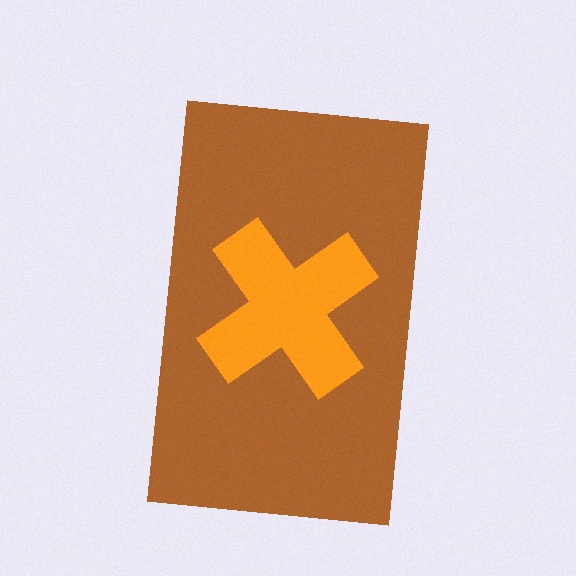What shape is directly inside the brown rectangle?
The orange cross.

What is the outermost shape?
The brown rectangle.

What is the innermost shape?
The orange cross.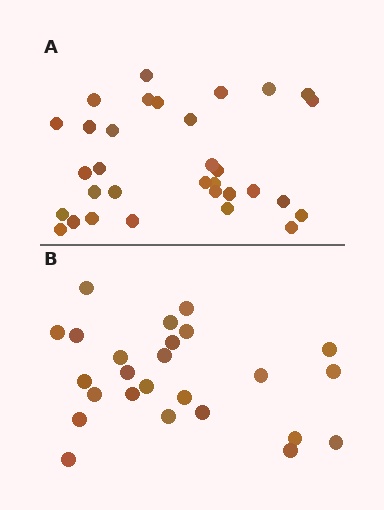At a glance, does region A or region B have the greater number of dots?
Region A (the top region) has more dots.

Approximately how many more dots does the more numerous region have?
Region A has roughly 8 or so more dots than region B.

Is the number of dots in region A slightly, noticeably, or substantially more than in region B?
Region A has noticeably more, but not dramatically so. The ratio is roughly 1.3 to 1.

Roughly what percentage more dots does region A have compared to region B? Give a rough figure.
About 30% more.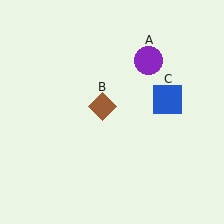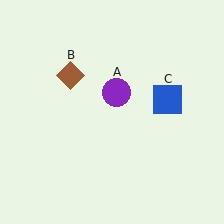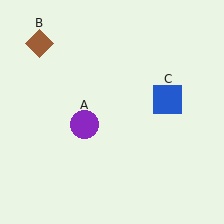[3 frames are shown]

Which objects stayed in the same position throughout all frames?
Blue square (object C) remained stationary.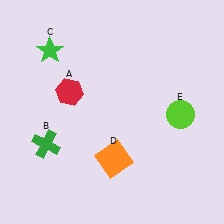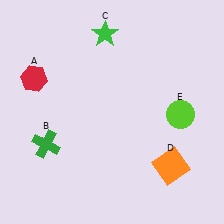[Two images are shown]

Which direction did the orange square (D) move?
The orange square (D) moved right.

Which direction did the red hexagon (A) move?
The red hexagon (A) moved left.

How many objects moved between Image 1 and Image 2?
3 objects moved between the two images.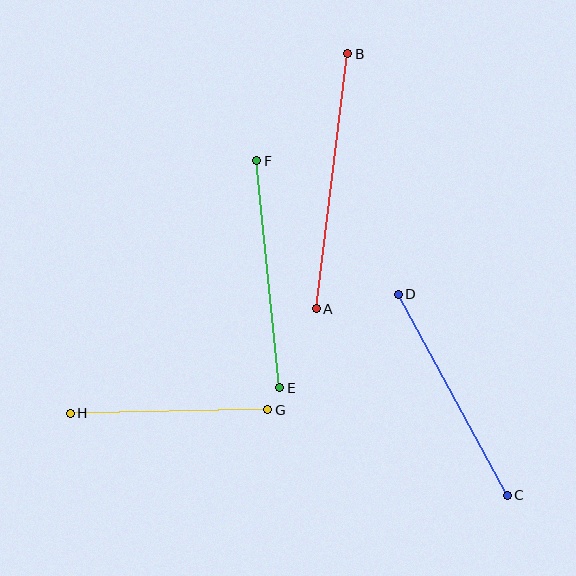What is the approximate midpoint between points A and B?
The midpoint is at approximately (332, 181) pixels.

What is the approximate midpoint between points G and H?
The midpoint is at approximately (169, 411) pixels.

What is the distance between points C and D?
The distance is approximately 228 pixels.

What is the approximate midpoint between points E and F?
The midpoint is at approximately (268, 274) pixels.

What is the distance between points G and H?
The distance is approximately 198 pixels.